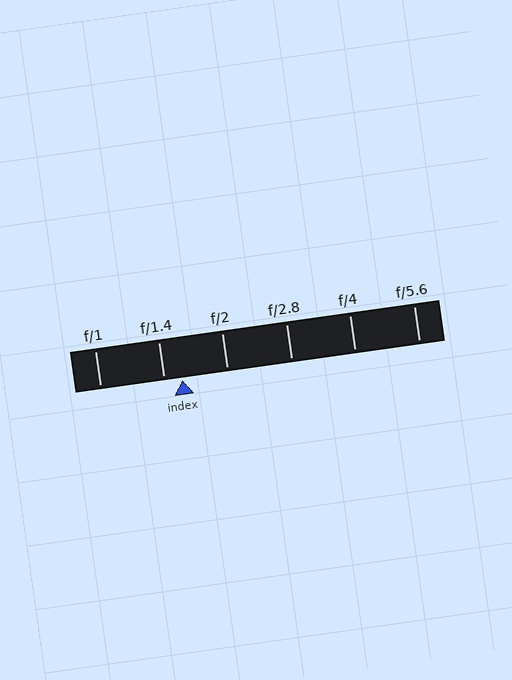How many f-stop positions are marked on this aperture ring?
There are 6 f-stop positions marked.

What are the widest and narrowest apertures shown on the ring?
The widest aperture shown is f/1 and the narrowest is f/5.6.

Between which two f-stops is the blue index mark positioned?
The index mark is between f/1.4 and f/2.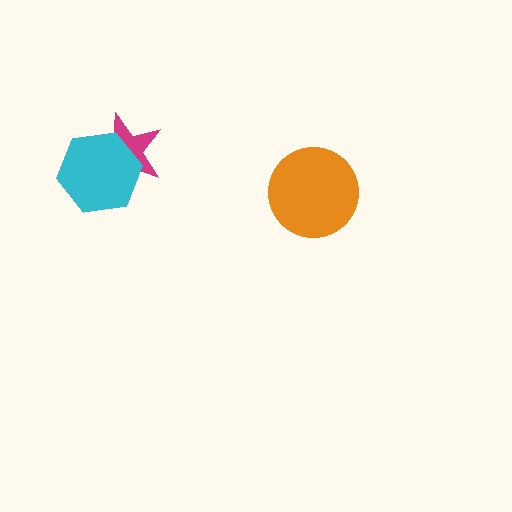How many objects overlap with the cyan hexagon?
1 object overlaps with the cyan hexagon.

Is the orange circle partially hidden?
No, no other shape covers it.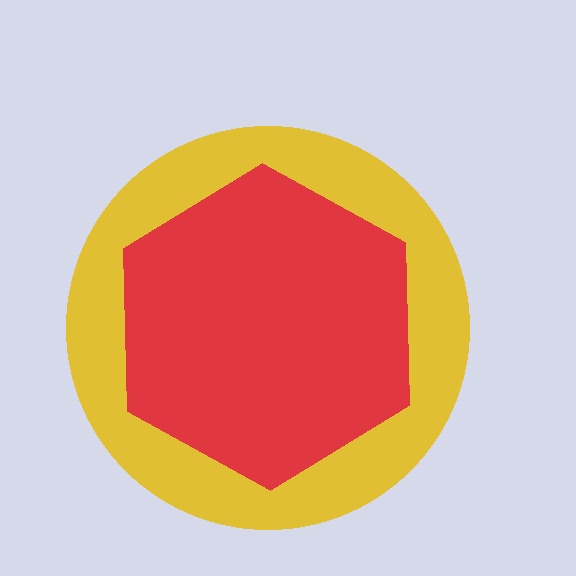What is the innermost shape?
The red hexagon.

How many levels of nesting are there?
2.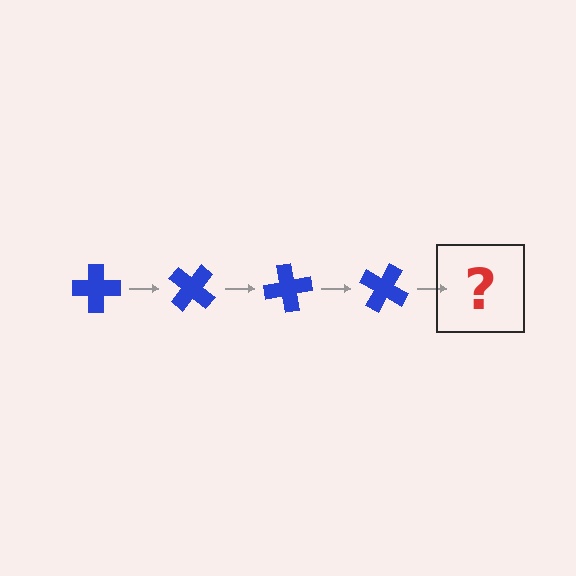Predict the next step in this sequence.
The next step is a blue cross rotated 160 degrees.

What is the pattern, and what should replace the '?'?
The pattern is that the cross rotates 40 degrees each step. The '?' should be a blue cross rotated 160 degrees.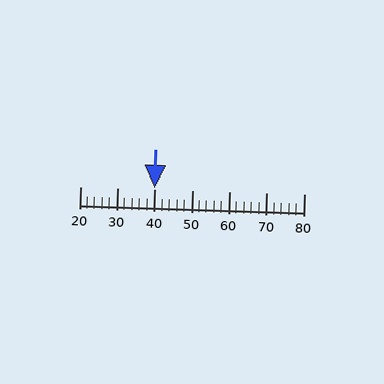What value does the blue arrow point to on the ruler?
The blue arrow points to approximately 40.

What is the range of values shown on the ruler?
The ruler shows values from 20 to 80.